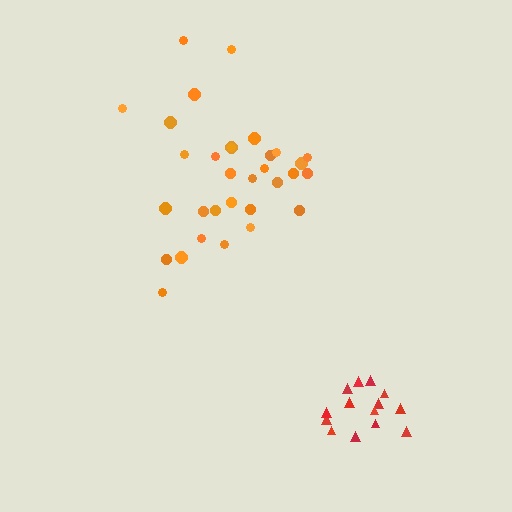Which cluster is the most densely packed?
Red.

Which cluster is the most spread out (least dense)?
Orange.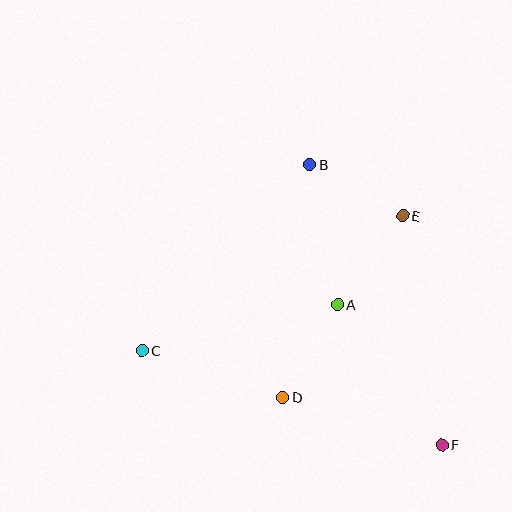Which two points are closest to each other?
Points B and E are closest to each other.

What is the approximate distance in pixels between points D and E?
The distance between D and E is approximately 217 pixels.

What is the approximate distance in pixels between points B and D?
The distance between B and D is approximately 234 pixels.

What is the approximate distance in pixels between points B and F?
The distance between B and F is approximately 309 pixels.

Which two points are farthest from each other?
Points C and F are farthest from each other.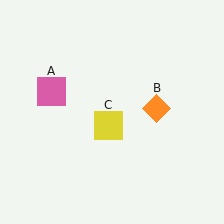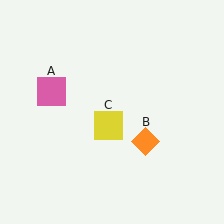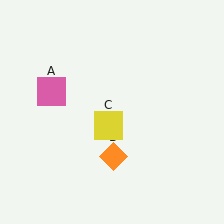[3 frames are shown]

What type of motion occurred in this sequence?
The orange diamond (object B) rotated clockwise around the center of the scene.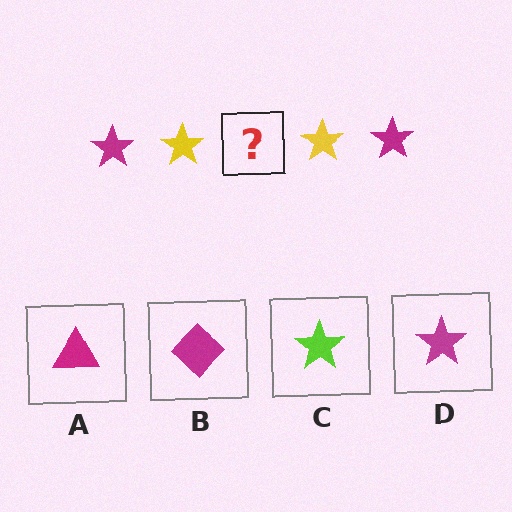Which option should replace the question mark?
Option D.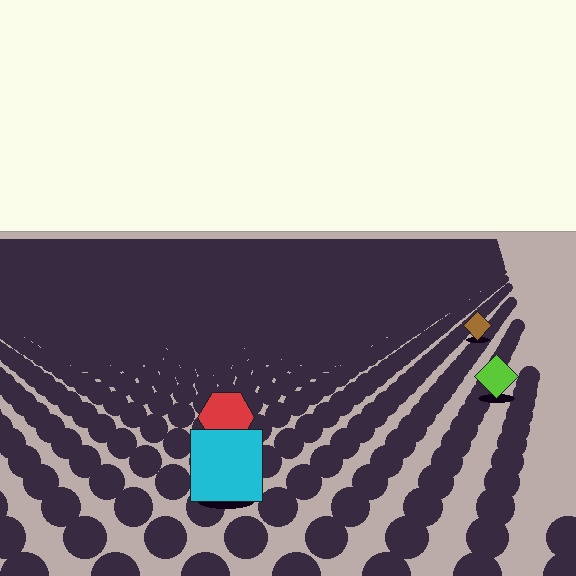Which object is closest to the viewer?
The cyan square is closest. The texture marks near it are larger and more spread out.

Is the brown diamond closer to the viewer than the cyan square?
No. The cyan square is closer — you can tell from the texture gradient: the ground texture is coarser near it.